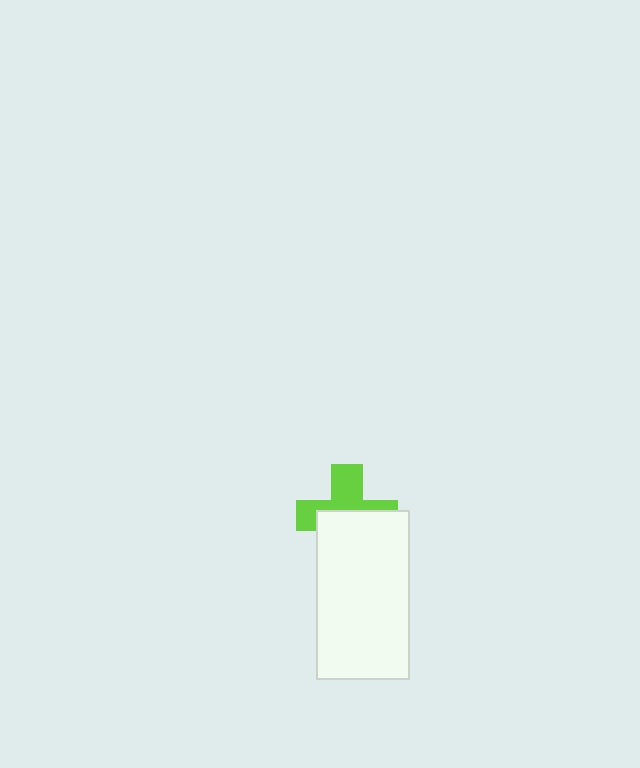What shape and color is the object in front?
The object in front is a white rectangle.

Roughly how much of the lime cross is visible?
About half of it is visible (roughly 47%).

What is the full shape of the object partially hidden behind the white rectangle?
The partially hidden object is a lime cross.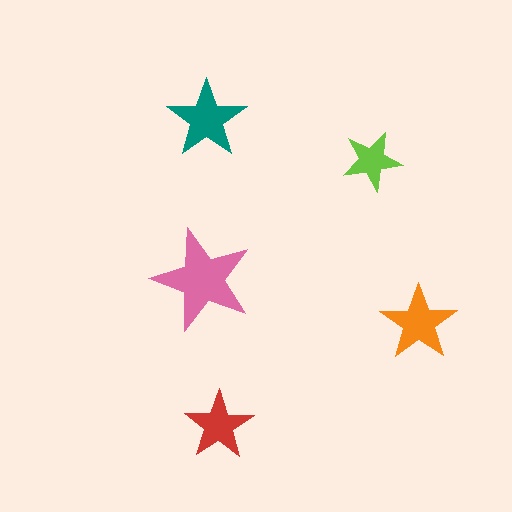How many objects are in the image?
There are 5 objects in the image.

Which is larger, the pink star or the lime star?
The pink one.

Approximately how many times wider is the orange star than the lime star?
About 1.5 times wider.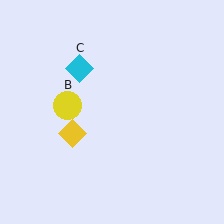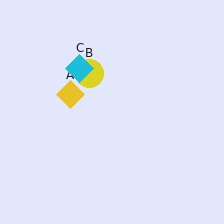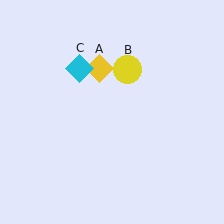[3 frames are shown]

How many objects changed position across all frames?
2 objects changed position: yellow diamond (object A), yellow circle (object B).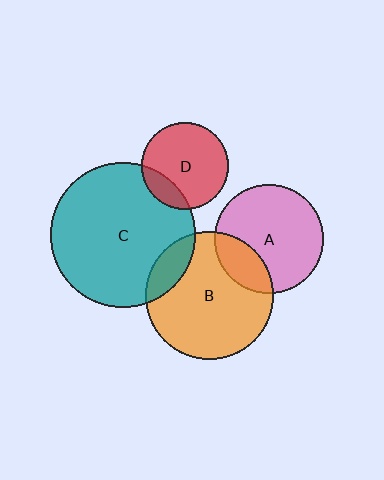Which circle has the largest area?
Circle C (teal).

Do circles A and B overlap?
Yes.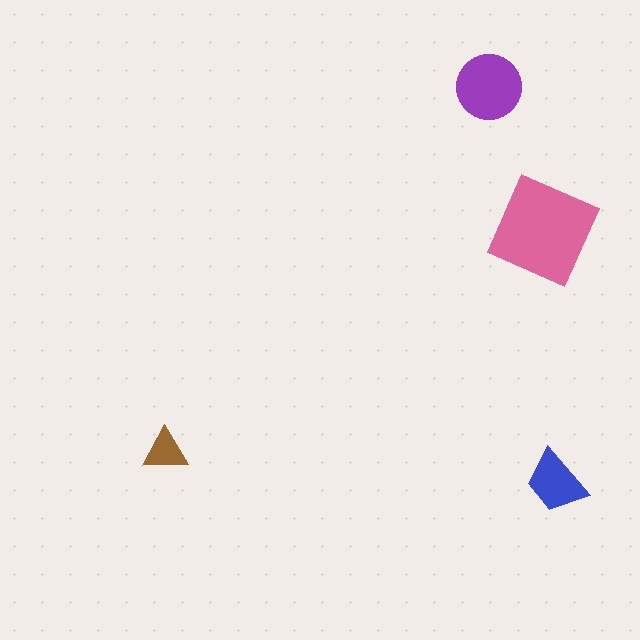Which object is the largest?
The pink square.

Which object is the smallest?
The brown triangle.